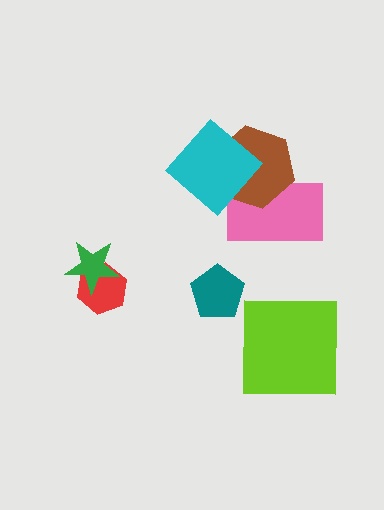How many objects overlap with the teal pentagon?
0 objects overlap with the teal pentagon.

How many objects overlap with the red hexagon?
1 object overlaps with the red hexagon.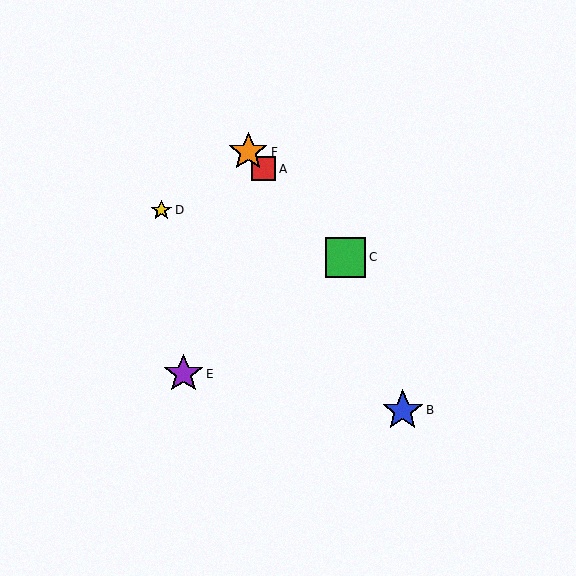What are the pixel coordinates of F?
Object F is at (248, 152).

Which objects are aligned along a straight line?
Objects A, C, F are aligned along a straight line.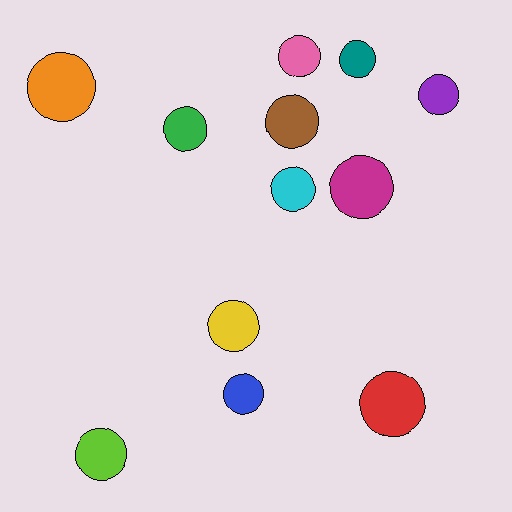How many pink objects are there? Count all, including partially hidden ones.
There is 1 pink object.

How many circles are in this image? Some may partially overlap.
There are 12 circles.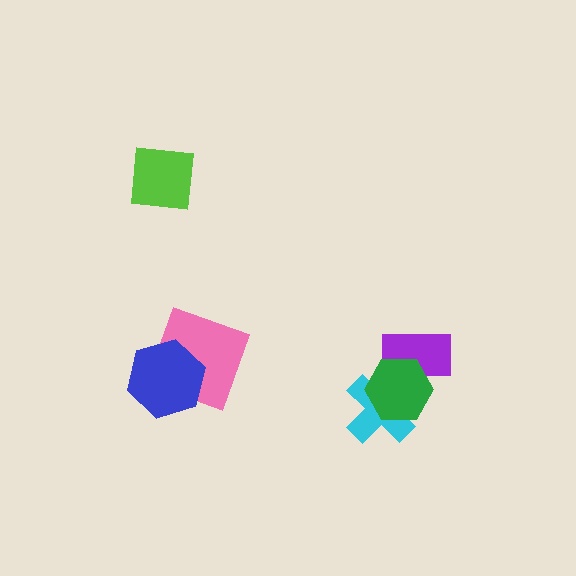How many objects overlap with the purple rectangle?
2 objects overlap with the purple rectangle.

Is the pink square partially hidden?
Yes, it is partially covered by another shape.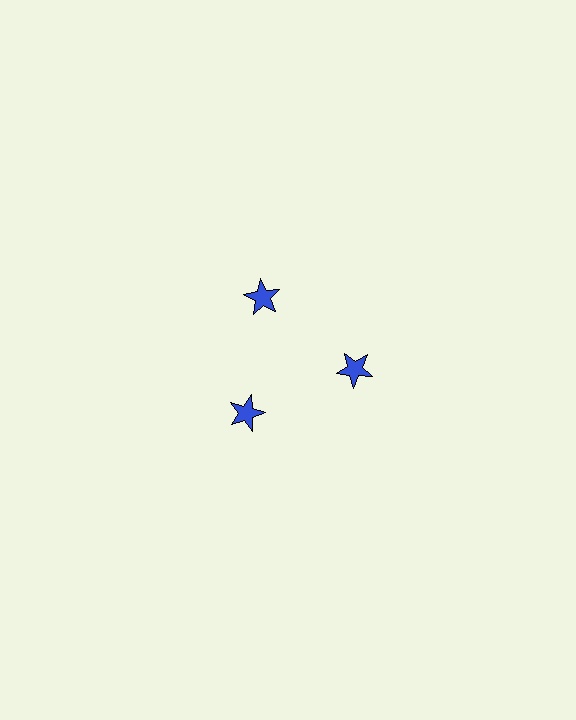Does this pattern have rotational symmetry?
Yes, this pattern has 3-fold rotational symmetry. It looks the same after rotating 120 degrees around the center.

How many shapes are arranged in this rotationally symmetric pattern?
There are 3 shapes, arranged in 3 groups of 1.